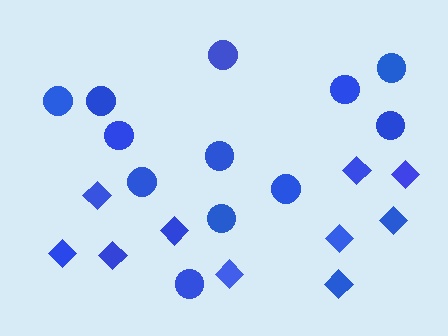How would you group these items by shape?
There are 2 groups: one group of circles (12) and one group of diamonds (10).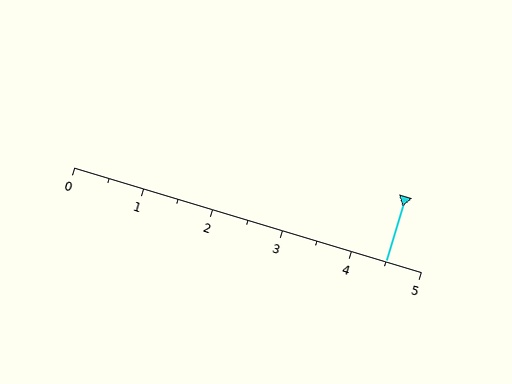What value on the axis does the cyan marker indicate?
The marker indicates approximately 4.5.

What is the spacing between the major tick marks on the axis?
The major ticks are spaced 1 apart.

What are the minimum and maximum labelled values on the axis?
The axis runs from 0 to 5.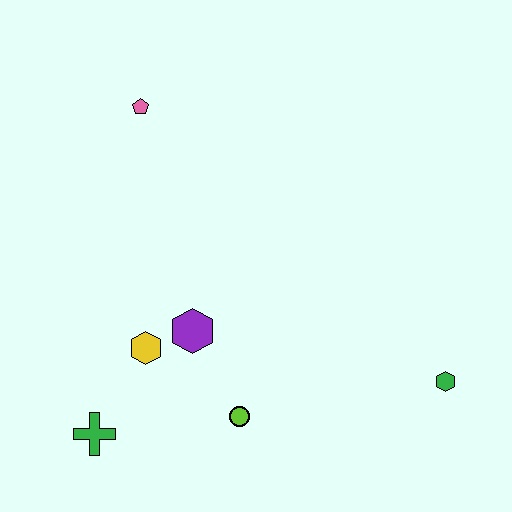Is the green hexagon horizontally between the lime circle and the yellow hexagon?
No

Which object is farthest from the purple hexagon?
The green hexagon is farthest from the purple hexagon.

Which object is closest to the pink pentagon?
The purple hexagon is closest to the pink pentagon.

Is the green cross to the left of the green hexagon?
Yes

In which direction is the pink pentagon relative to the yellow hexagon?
The pink pentagon is above the yellow hexagon.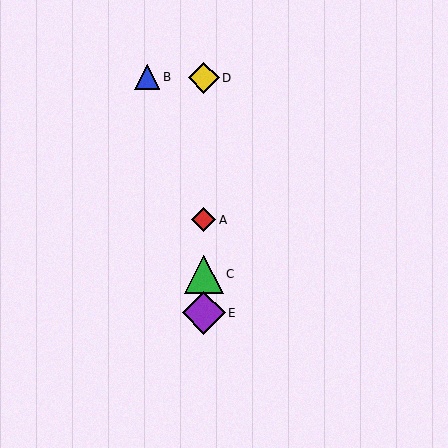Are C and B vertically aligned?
No, C is at x≈204 and B is at x≈147.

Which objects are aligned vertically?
Objects A, C, D, E are aligned vertically.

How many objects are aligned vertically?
4 objects (A, C, D, E) are aligned vertically.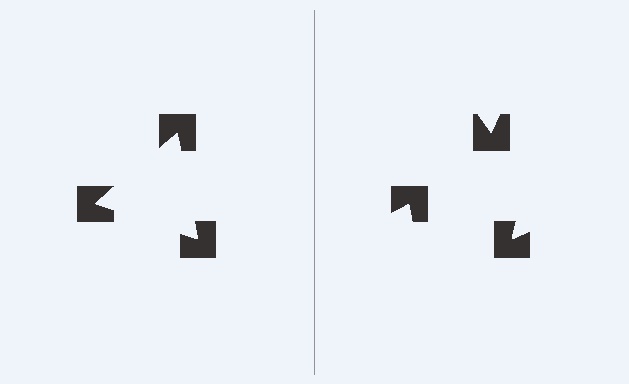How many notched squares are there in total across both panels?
6 — 3 on each side.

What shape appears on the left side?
An illusory triangle.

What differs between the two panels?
The notched squares are positioned identically on both sides; only the wedge orientations differ. On the left they align to a triangle; on the right they are misaligned.